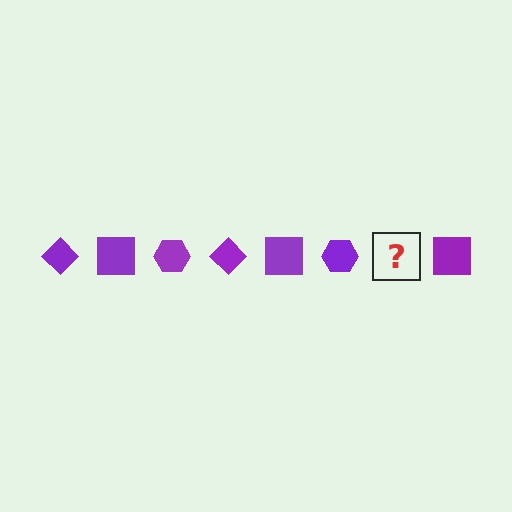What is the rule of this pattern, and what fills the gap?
The rule is that the pattern cycles through diamond, square, hexagon shapes in purple. The gap should be filled with a purple diamond.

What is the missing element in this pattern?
The missing element is a purple diamond.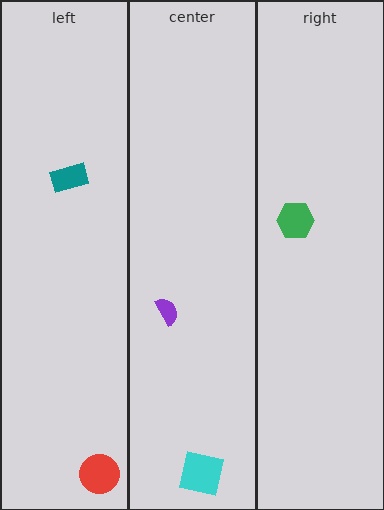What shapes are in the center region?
The cyan square, the purple semicircle.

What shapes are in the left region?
The red circle, the teal rectangle.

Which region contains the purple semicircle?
The center region.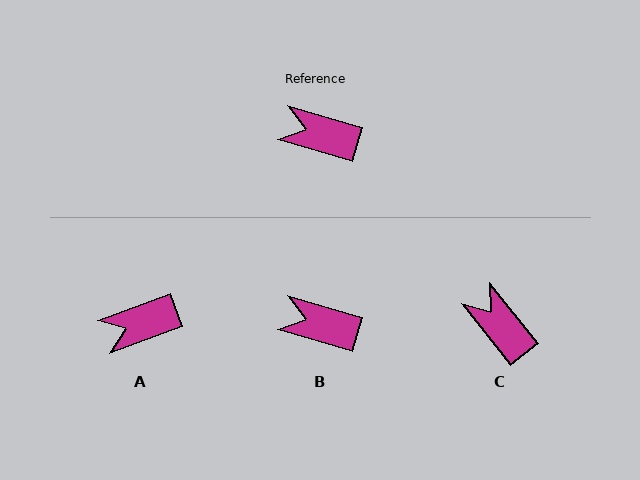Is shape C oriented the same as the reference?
No, it is off by about 35 degrees.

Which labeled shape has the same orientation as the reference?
B.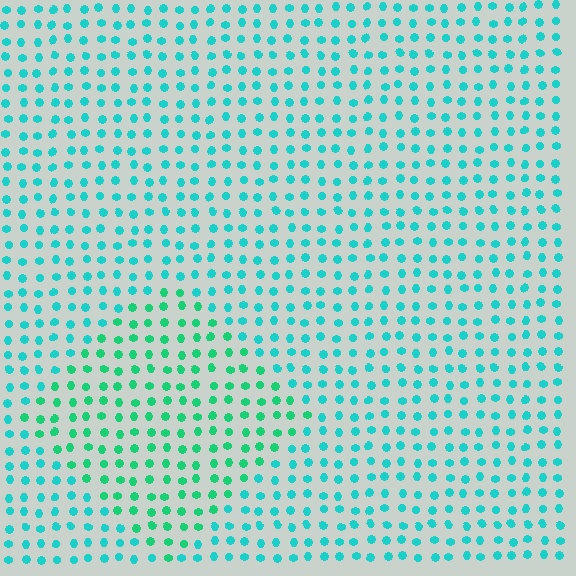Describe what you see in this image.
The image is filled with small cyan elements in a uniform arrangement. A diamond-shaped region is visible where the elements are tinted to a slightly different hue, forming a subtle color boundary.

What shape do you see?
I see a diamond.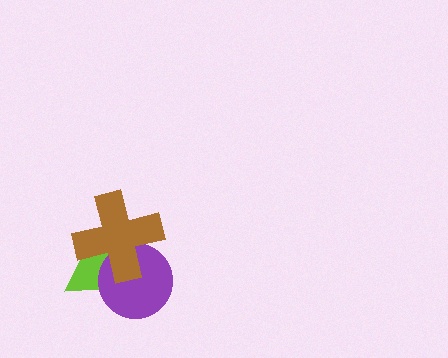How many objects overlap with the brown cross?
2 objects overlap with the brown cross.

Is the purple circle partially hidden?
Yes, it is partially covered by another shape.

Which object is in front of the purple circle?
The brown cross is in front of the purple circle.